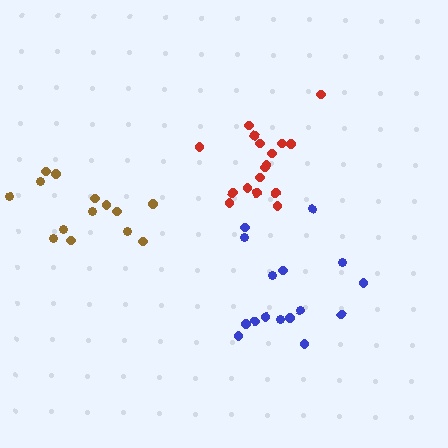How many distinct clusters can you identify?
There are 3 distinct clusters.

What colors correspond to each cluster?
The clusters are colored: red, blue, brown.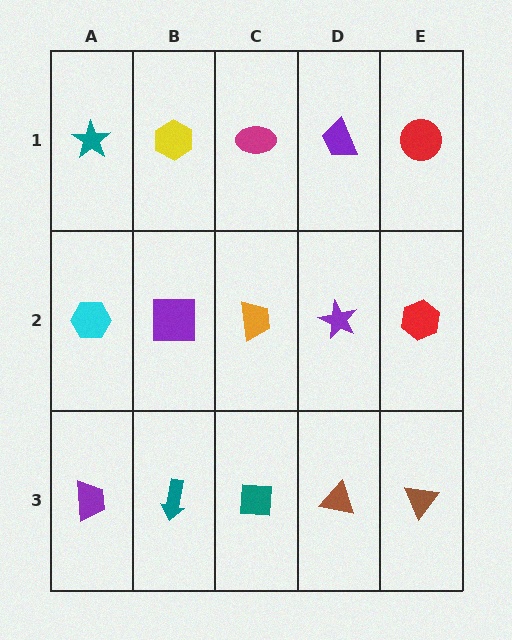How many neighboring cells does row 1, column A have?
2.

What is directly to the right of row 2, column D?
A red hexagon.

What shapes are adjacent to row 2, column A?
A teal star (row 1, column A), a purple trapezoid (row 3, column A), a purple square (row 2, column B).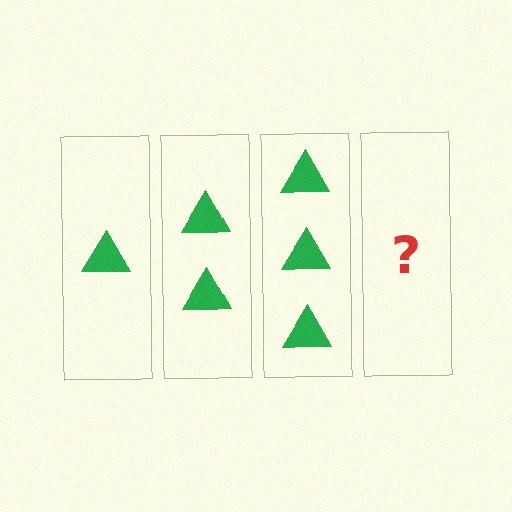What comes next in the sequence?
The next element should be 4 triangles.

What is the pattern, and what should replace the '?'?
The pattern is that each step adds one more triangle. The '?' should be 4 triangles.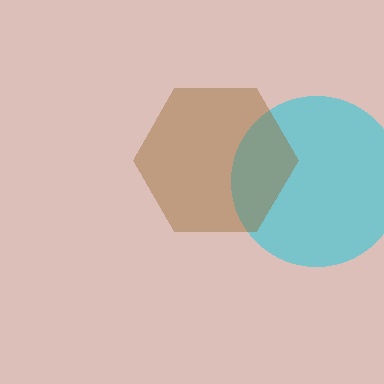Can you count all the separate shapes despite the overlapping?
Yes, there are 2 separate shapes.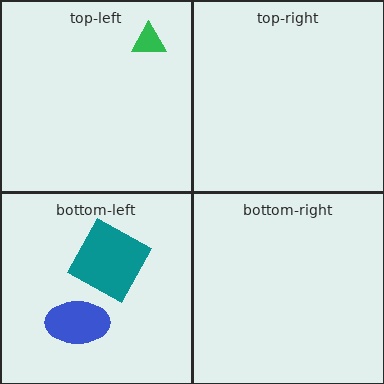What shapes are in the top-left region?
The green triangle.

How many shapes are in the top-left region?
1.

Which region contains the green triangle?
The top-left region.